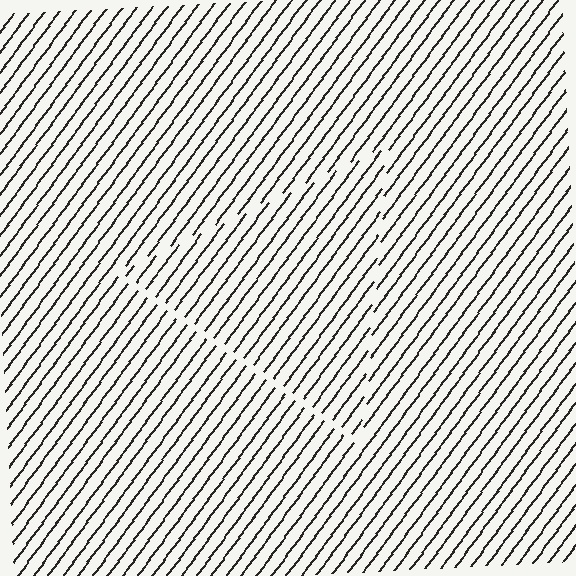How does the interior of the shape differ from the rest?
The interior of the shape contains the same grating, shifted by half a period — the contour is defined by the phase discontinuity where line-ends from the inner and outer gratings abut.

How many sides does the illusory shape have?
3 sides — the line-ends trace a triangle.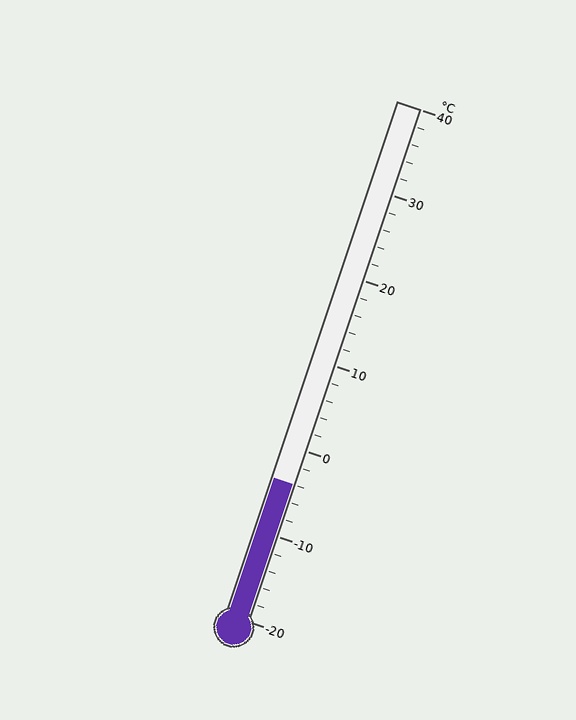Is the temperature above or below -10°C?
The temperature is above -10°C.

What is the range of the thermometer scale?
The thermometer scale ranges from -20°C to 40°C.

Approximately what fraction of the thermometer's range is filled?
The thermometer is filled to approximately 25% of its range.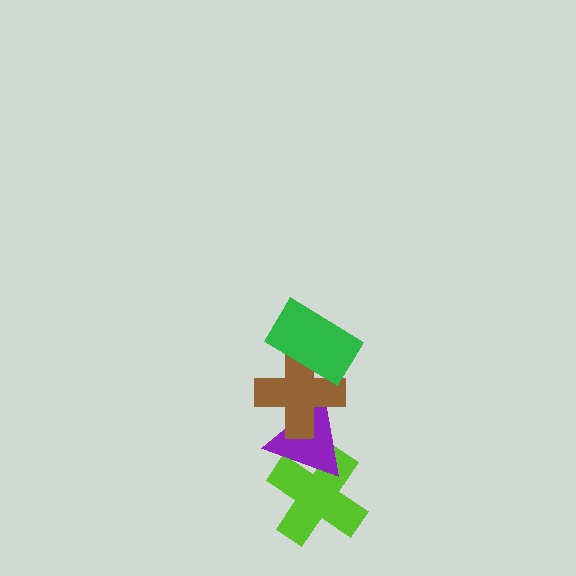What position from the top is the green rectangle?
The green rectangle is 1st from the top.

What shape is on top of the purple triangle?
The brown cross is on top of the purple triangle.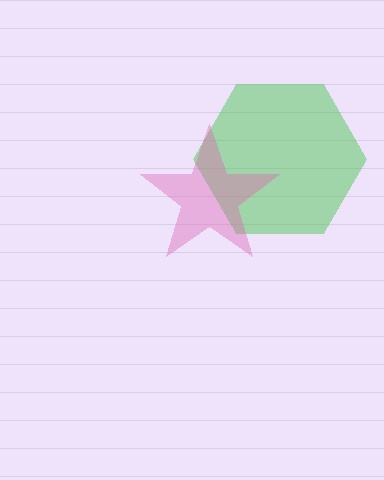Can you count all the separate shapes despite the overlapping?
Yes, there are 2 separate shapes.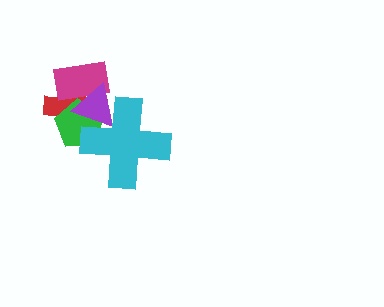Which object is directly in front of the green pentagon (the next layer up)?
The magenta rectangle is directly in front of the green pentagon.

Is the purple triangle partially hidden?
Yes, it is partially covered by another shape.